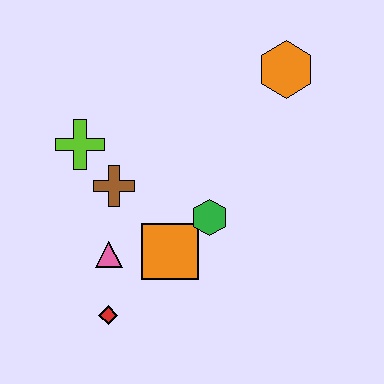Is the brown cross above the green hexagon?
Yes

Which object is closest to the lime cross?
The brown cross is closest to the lime cross.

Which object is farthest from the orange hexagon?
The red diamond is farthest from the orange hexagon.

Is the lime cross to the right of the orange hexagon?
No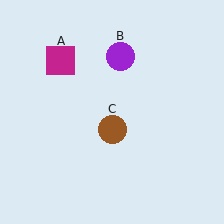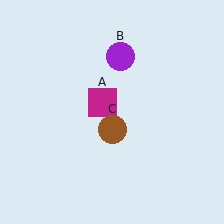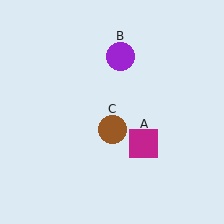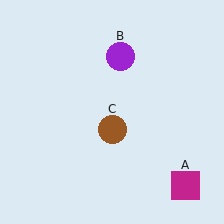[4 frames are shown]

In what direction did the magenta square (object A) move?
The magenta square (object A) moved down and to the right.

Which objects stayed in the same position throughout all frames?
Purple circle (object B) and brown circle (object C) remained stationary.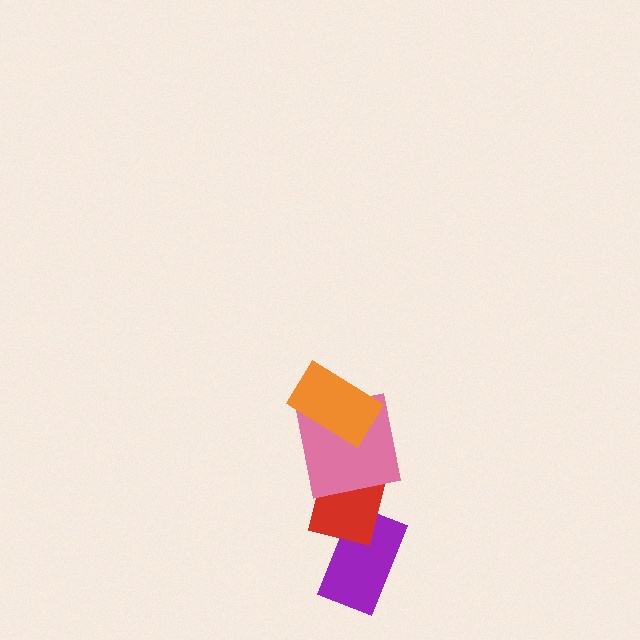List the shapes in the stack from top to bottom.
From top to bottom: the orange rectangle, the pink square, the red square, the purple rectangle.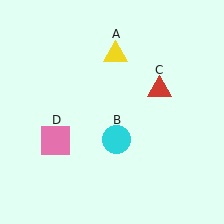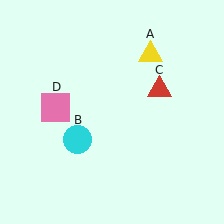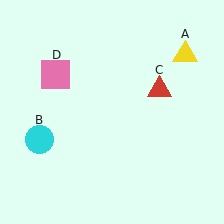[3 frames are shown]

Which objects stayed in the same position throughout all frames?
Red triangle (object C) remained stationary.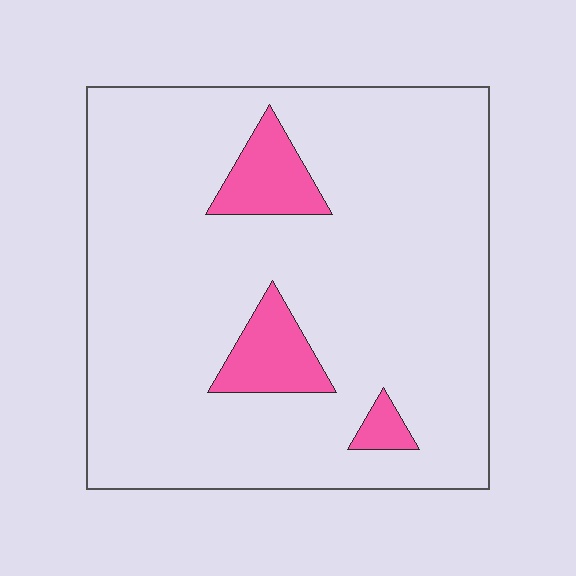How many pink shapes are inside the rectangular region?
3.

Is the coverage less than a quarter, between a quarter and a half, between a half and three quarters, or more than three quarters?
Less than a quarter.